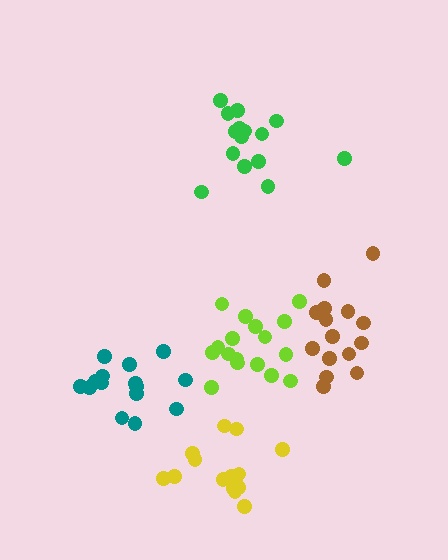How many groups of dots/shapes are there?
There are 5 groups.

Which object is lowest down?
The yellow cluster is bottommost.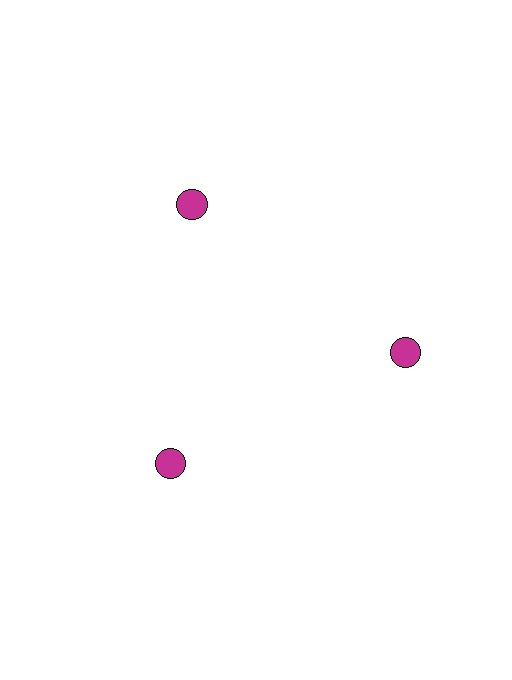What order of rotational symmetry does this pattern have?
This pattern has 3-fold rotational symmetry.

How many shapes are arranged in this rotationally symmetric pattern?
There are 3 shapes, arranged in 3 groups of 1.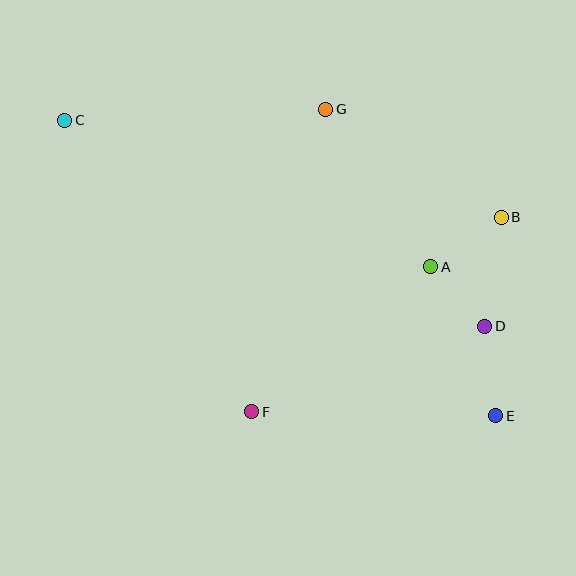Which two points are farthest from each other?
Points C and E are farthest from each other.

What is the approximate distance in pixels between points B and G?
The distance between B and G is approximately 206 pixels.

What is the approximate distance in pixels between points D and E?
The distance between D and E is approximately 90 pixels.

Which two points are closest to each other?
Points A and D are closest to each other.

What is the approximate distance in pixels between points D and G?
The distance between D and G is approximately 269 pixels.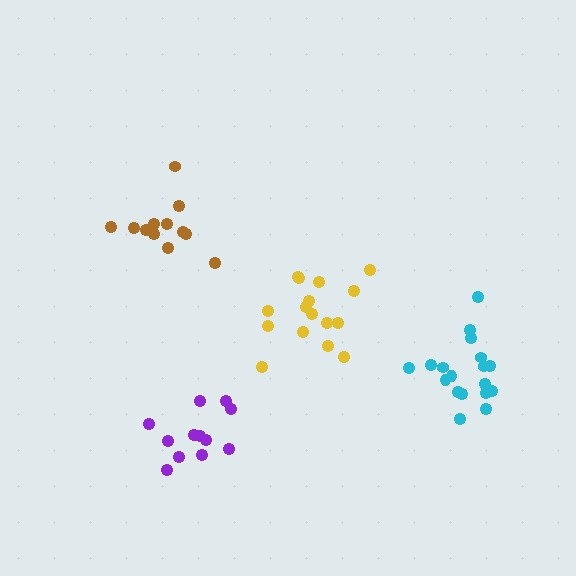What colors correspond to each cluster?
The clusters are colored: yellow, brown, cyan, purple.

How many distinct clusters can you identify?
There are 4 distinct clusters.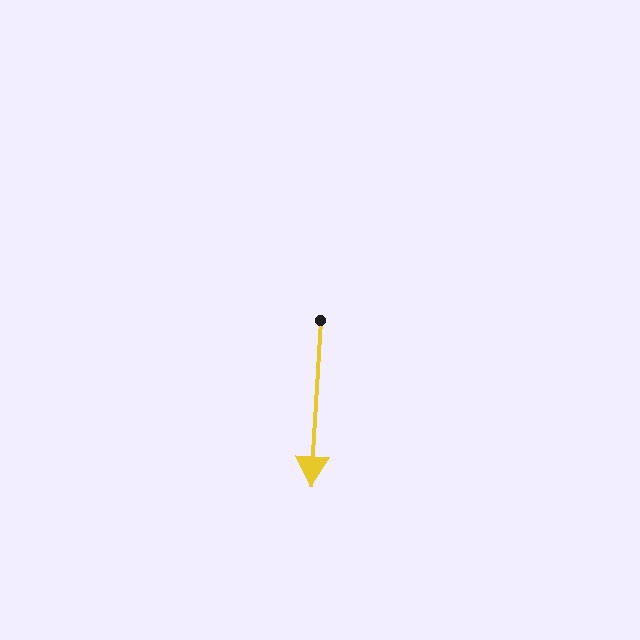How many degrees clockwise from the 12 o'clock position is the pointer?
Approximately 183 degrees.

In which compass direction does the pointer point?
South.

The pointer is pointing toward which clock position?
Roughly 6 o'clock.